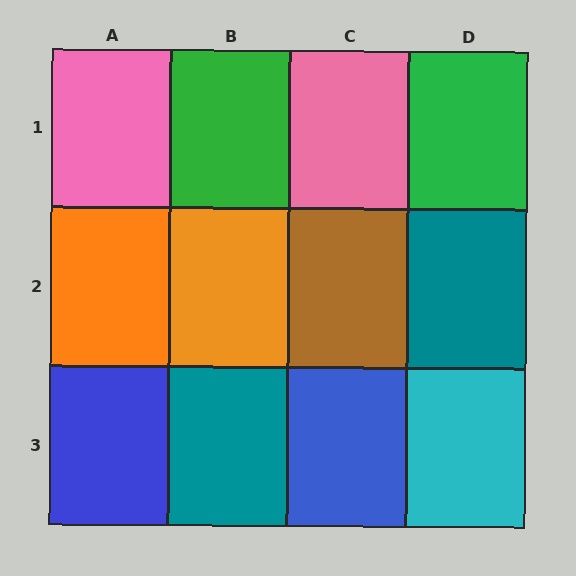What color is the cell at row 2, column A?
Orange.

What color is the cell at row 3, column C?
Blue.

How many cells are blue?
2 cells are blue.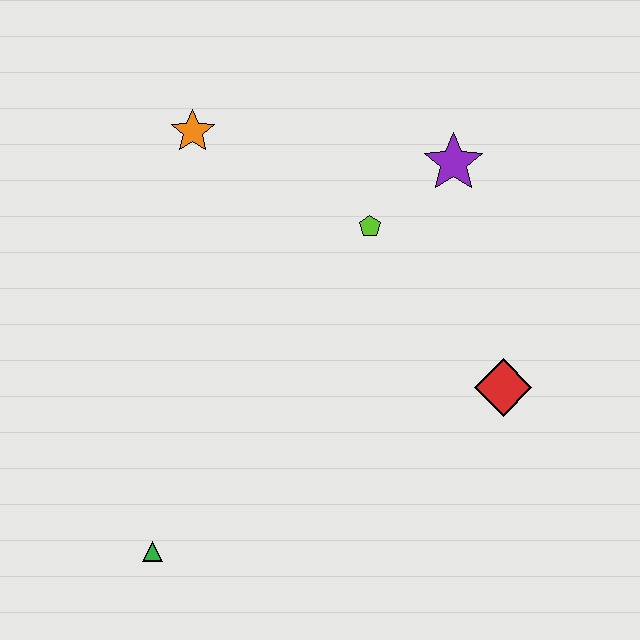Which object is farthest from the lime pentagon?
The green triangle is farthest from the lime pentagon.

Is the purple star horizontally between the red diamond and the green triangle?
Yes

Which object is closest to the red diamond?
The lime pentagon is closest to the red diamond.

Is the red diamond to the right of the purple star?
Yes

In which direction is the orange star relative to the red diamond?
The orange star is to the left of the red diamond.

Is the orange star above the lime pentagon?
Yes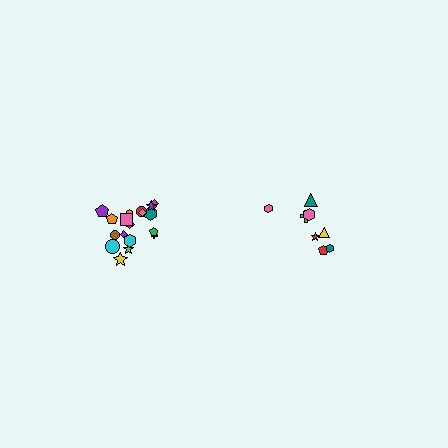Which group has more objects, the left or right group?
The left group.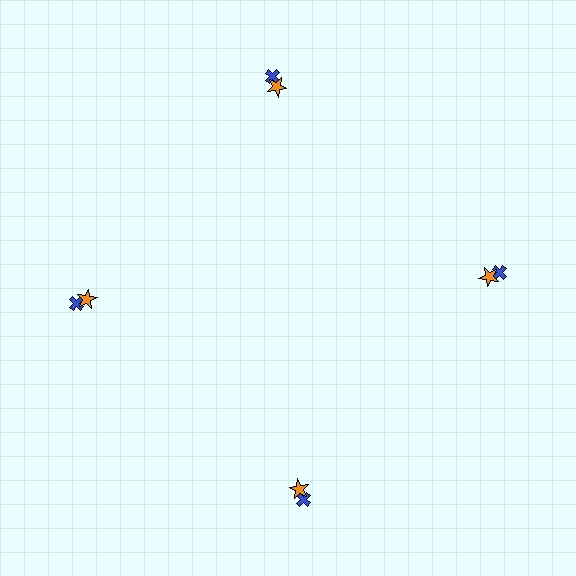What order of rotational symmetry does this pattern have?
This pattern has 4-fold rotational symmetry.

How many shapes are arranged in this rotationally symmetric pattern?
There are 8 shapes, arranged in 4 groups of 2.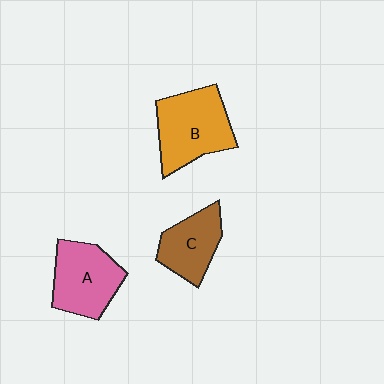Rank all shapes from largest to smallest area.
From largest to smallest: B (orange), A (pink), C (brown).